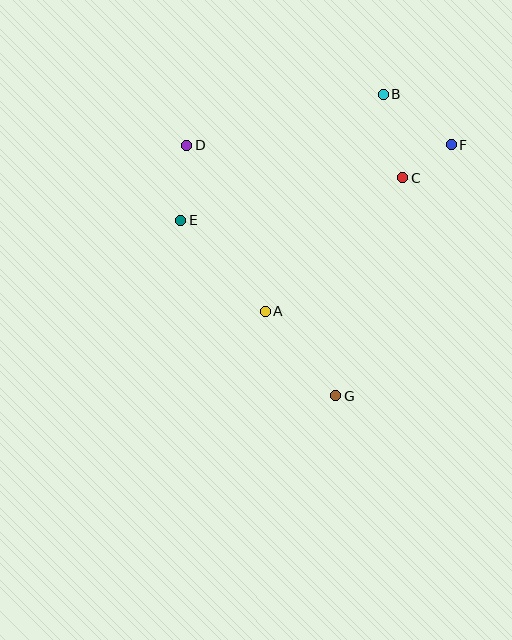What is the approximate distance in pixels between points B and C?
The distance between B and C is approximately 86 pixels.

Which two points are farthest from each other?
Points B and G are farthest from each other.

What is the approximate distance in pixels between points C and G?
The distance between C and G is approximately 228 pixels.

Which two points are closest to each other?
Points C and F are closest to each other.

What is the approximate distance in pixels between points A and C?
The distance between A and C is approximately 191 pixels.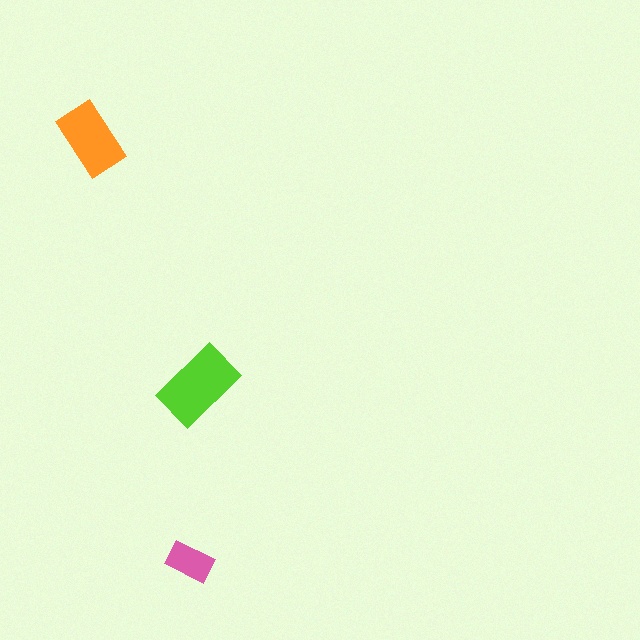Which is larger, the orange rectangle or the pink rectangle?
The orange one.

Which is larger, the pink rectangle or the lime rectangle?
The lime one.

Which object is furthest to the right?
The lime rectangle is rightmost.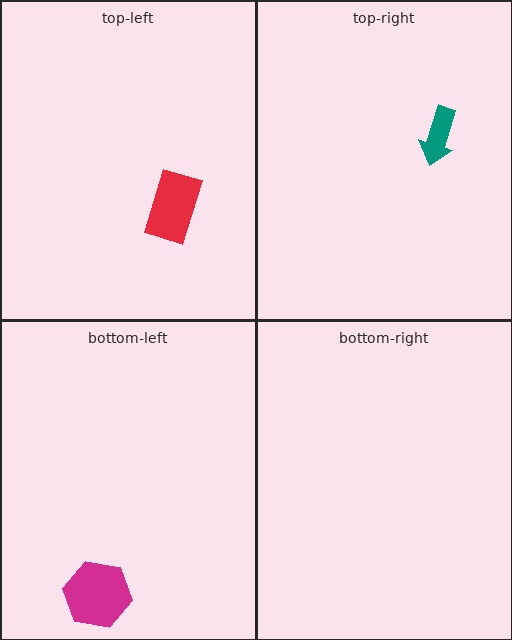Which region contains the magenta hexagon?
The bottom-left region.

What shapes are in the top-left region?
The red rectangle.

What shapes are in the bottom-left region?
The magenta hexagon.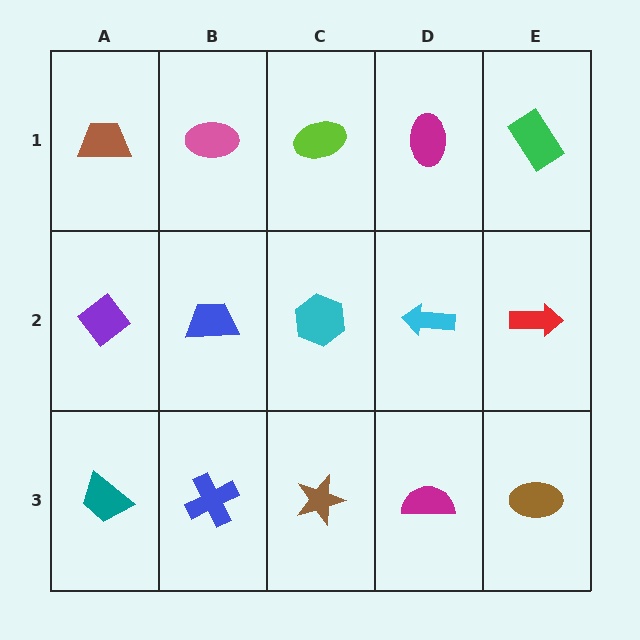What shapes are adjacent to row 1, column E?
A red arrow (row 2, column E), a magenta ellipse (row 1, column D).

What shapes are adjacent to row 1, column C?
A cyan hexagon (row 2, column C), a pink ellipse (row 1, column B), a magenta ellipse (row 1, column D).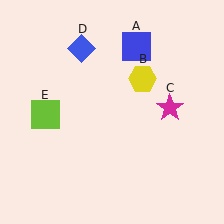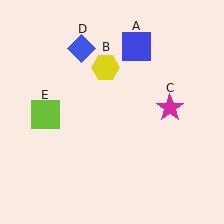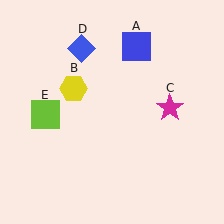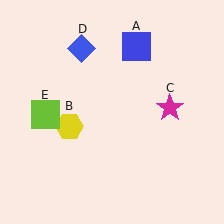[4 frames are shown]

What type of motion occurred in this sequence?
The yellow hexagon (object B) rotated counterclockwise around the center of the scene.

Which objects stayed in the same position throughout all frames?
Blue square (object A) and magenta star (object C) and blue diamond (object D) and lime square (object E) remained stationary.